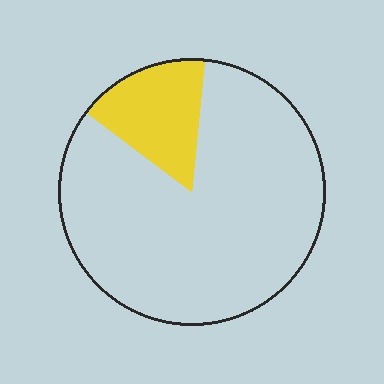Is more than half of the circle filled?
No.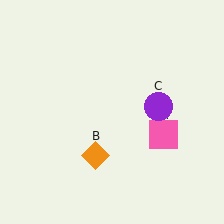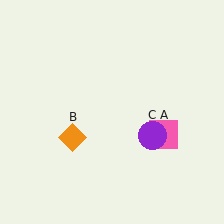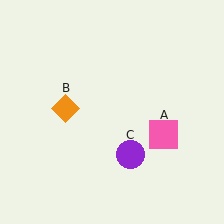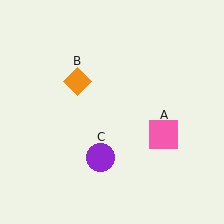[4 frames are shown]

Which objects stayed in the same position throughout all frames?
Pink square (object A) remained stationary.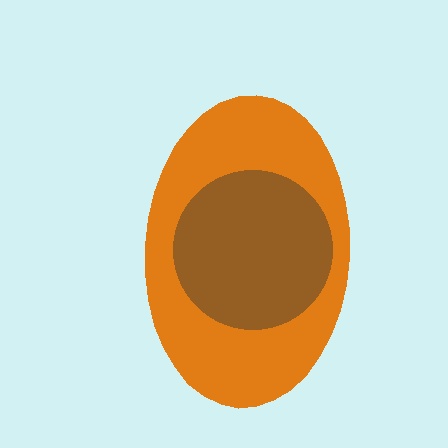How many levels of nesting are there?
2.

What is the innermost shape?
The brown circle.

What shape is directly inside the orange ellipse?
The brown circle.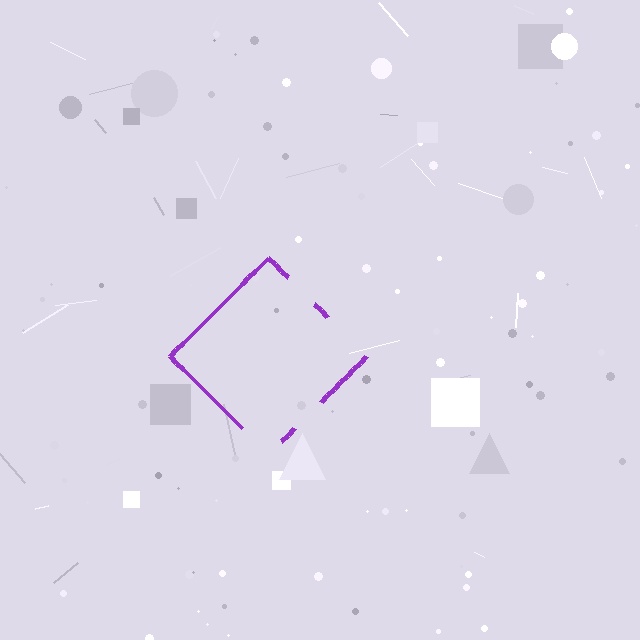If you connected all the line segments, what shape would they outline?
They would outline a diamond.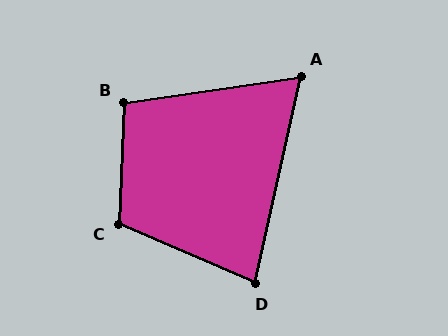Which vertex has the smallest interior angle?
A, at approximately 69 degrees.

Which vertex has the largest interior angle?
C, at approximately 111 degrees.